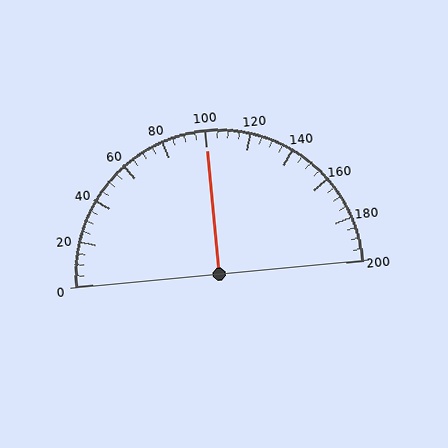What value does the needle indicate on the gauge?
The needle indicates approximately 100.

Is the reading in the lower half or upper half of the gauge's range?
The reading is in the upper half of the range (0 to 200).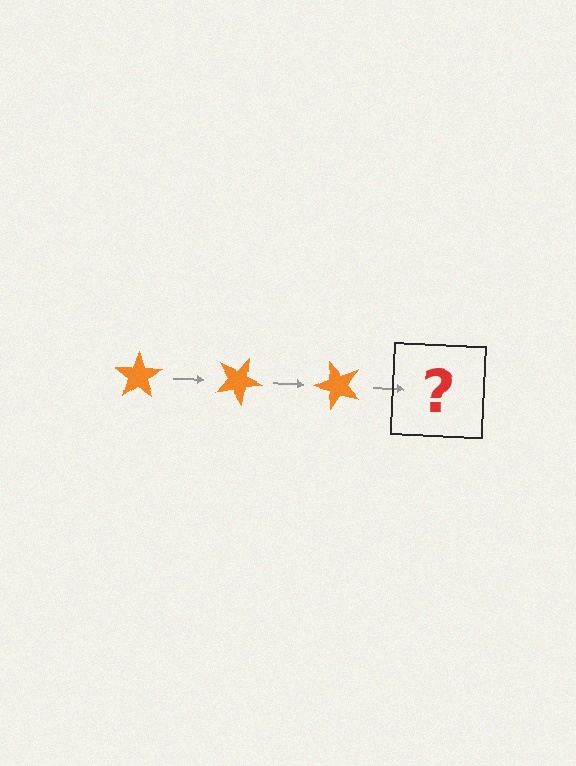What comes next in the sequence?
The next element should be an orange star rotated 75 degrees.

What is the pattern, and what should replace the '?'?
The pattern is that the star rotates 25 degrees each step. The '?' should be an orange star rotated 75 degrees.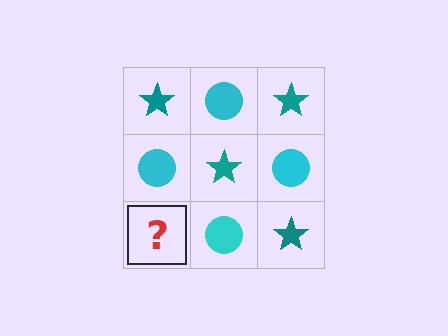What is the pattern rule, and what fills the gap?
The rule is that it alternates teal star and cyan circle in a checkerboard pattern. The gap should be filled with a teal star.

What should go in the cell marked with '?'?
The missing cell should contain a teal star.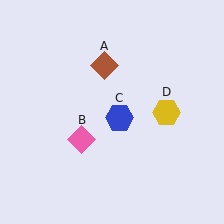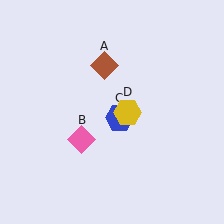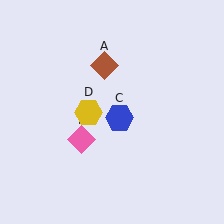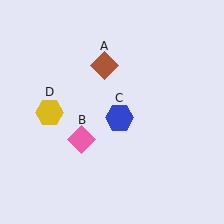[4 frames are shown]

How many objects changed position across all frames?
1 object changed position: yellow hexagon (object D).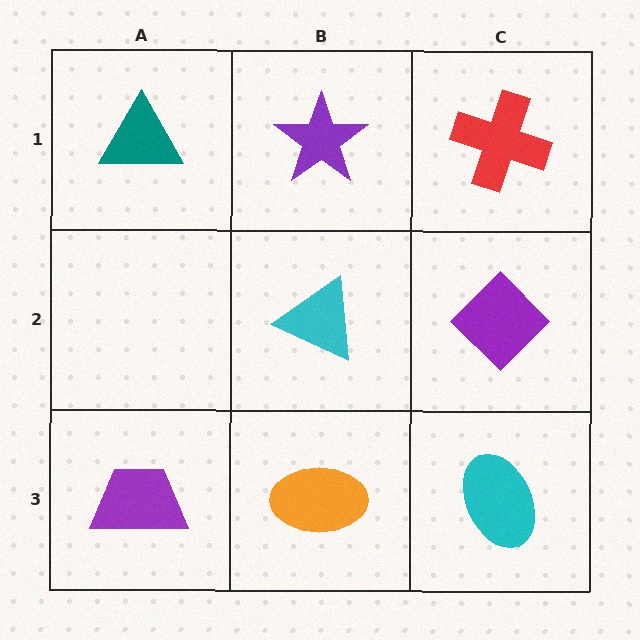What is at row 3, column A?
A purple trapezoid.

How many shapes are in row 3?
3 shapes.